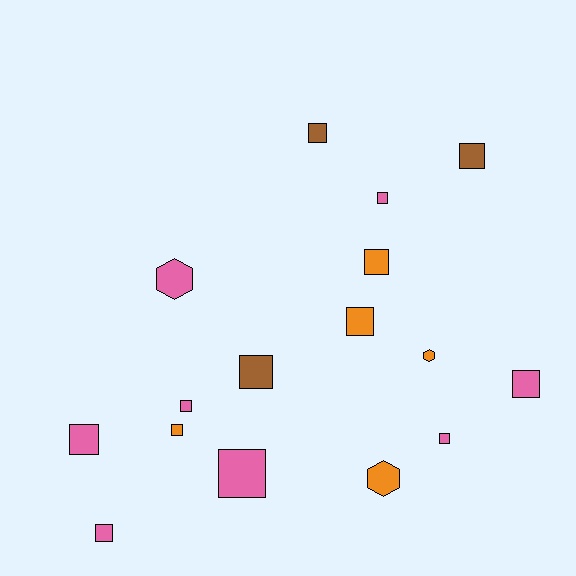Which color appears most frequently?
Pink, with 8 objects.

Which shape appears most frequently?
Square, with 13 objects.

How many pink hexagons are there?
There is 1 pink hexagon.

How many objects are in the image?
There are 16 objects.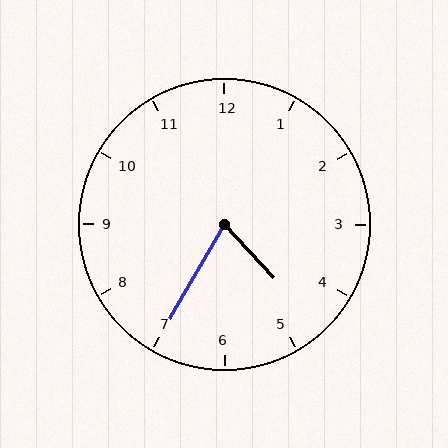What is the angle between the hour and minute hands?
Approximately 72 degrees.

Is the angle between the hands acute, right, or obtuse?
It is acute.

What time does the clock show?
4:35.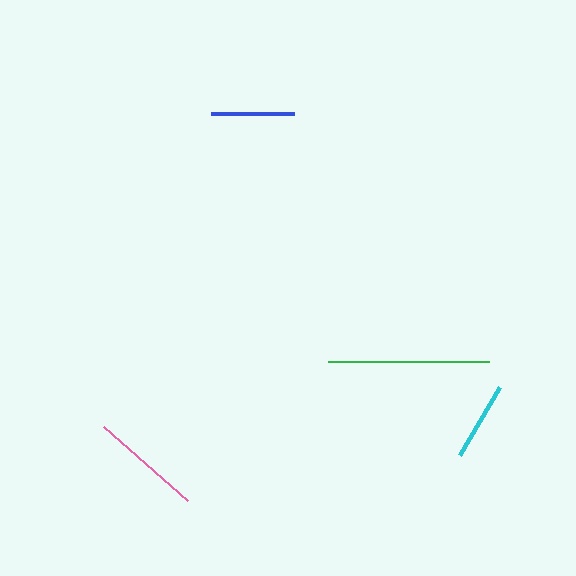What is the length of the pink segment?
The pink segment is approximately 112 pixels long.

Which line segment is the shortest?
The cyan line is the shortest at approximately 79 pixels.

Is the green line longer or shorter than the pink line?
The green line is longer than the pink line.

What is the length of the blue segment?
The blue segment is approximately 82 pixels long.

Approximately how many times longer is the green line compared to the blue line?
The green line is approximately 2.0 times the length of the blue line.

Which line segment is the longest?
The green line is the longest at approximately 162 pixels.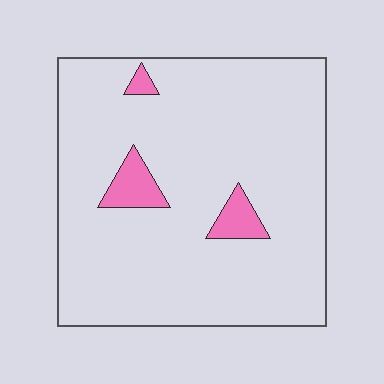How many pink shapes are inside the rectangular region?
3.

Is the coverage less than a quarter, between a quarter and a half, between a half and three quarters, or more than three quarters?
Less than a quarter.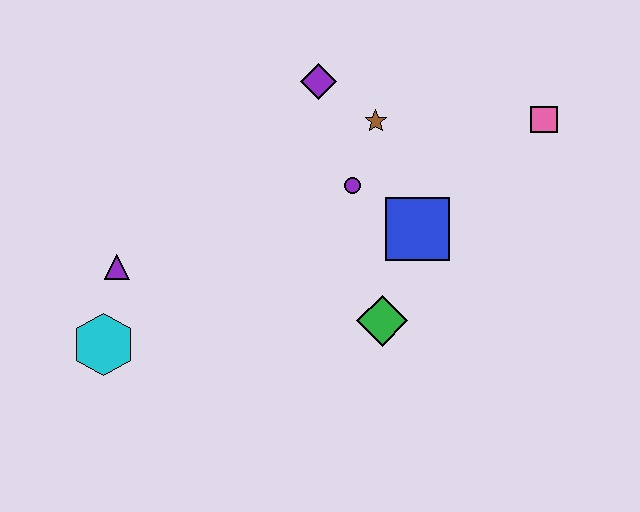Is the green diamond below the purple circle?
Yes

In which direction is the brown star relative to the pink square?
The brown star is to the left of the pink square.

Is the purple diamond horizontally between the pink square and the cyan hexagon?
Yes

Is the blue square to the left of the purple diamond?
No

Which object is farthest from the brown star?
The cyan hexagon is farthest from the brown star.